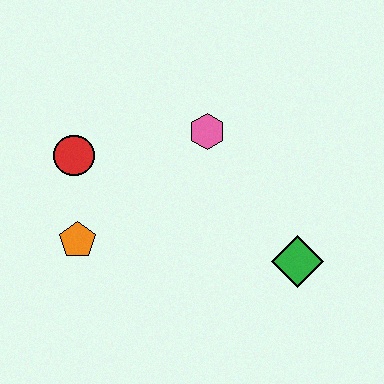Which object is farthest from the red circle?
The green diamond is farthest from the red circle.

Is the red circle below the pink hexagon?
Yes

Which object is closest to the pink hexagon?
The red circle is closest to the pink hexagon.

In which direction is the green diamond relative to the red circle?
The green diamond is to the right of the red circle.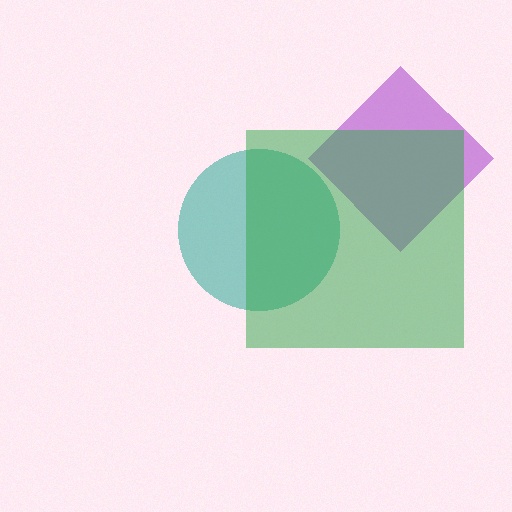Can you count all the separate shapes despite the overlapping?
Yes, there are 3 separate shapes.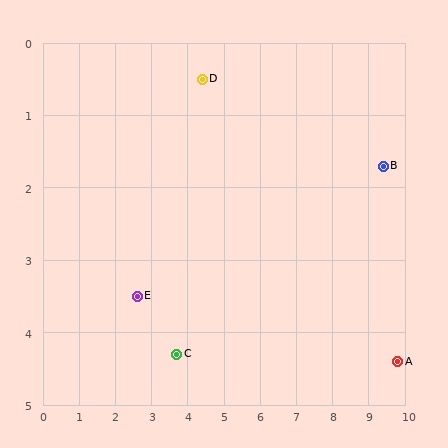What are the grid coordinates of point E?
Point E is at approximately (2.6, 3.5).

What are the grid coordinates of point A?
Point A is at approximately (9.8, 4.4).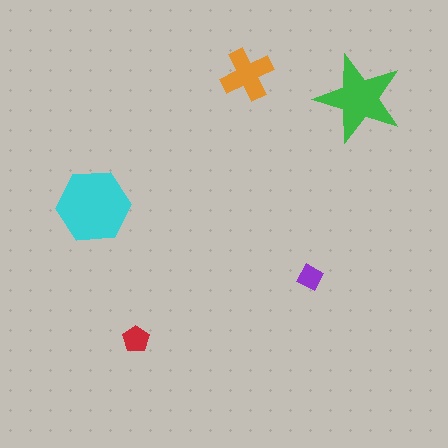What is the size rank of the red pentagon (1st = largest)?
4th.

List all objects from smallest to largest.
The purple diamond, the red pentagon, the orange cross, the green star, the cyan hexagon.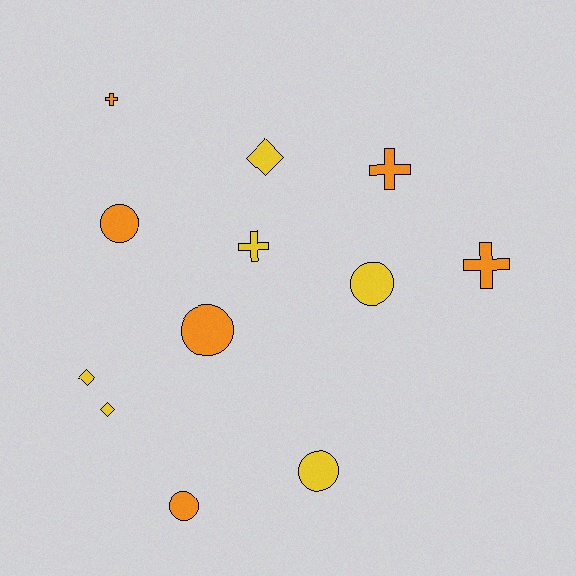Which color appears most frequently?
Yellow, with 6 objects.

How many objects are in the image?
There are 12 objects.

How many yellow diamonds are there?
There are 3 yellow diamonds.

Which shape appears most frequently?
Circle, with 5 objects.